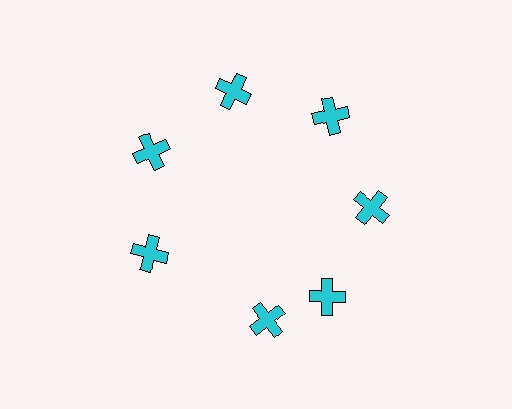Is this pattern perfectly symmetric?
No. The 7 cyan crosses are arranged in a ring, but one element near the 6 o'clock position is rotated out of alignment along the ring, breaking the 7-fold rotational symmetry.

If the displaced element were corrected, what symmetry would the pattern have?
It would have 7-fold rotational symmetry — the pattern would map onto itself every 51 degrees.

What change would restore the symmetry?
The symmetry would be restored by rotating it back into even spacing with its neighbors so that all 7 crosses sit at equal angles and equal distance from the center.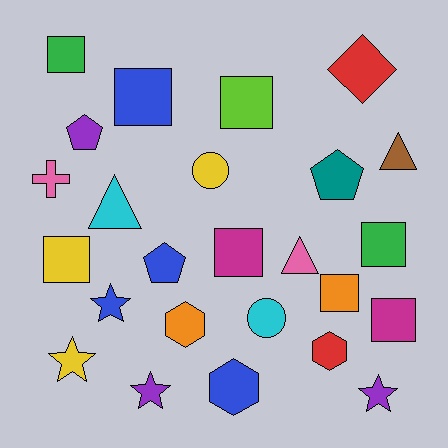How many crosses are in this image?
There is 1 cross.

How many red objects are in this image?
There are 2 red objects.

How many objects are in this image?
There are 25 objects.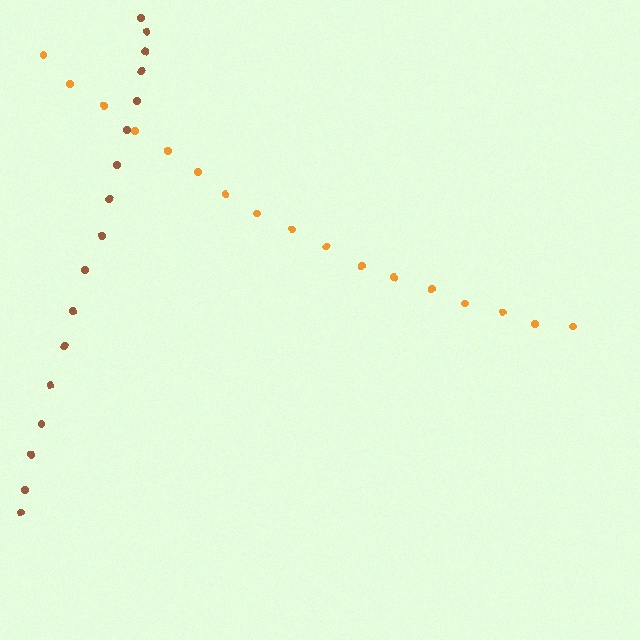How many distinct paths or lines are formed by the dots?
There are 2 distinct paths.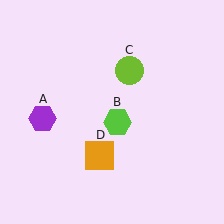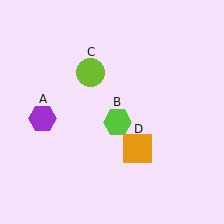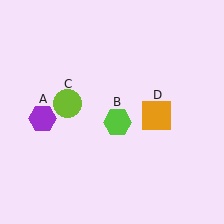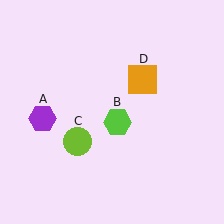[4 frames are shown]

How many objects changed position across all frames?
2 objects changed position: lime circle (object C), orange square (object D).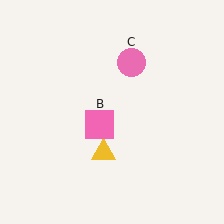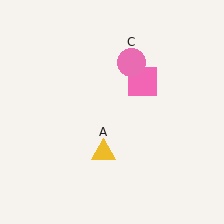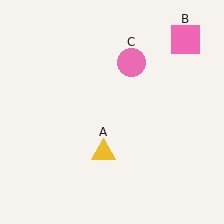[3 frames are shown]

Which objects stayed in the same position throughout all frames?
Yellow triangle (object A) and pink circle (object C) remained stationary.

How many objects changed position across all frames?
1 object changed position: pink square (object B).